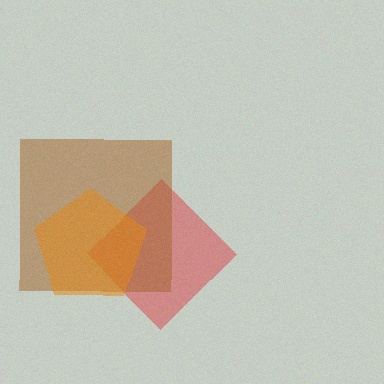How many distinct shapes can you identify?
There are 3 distinct shapes: a red diamond, a brown square, an orange pentagon.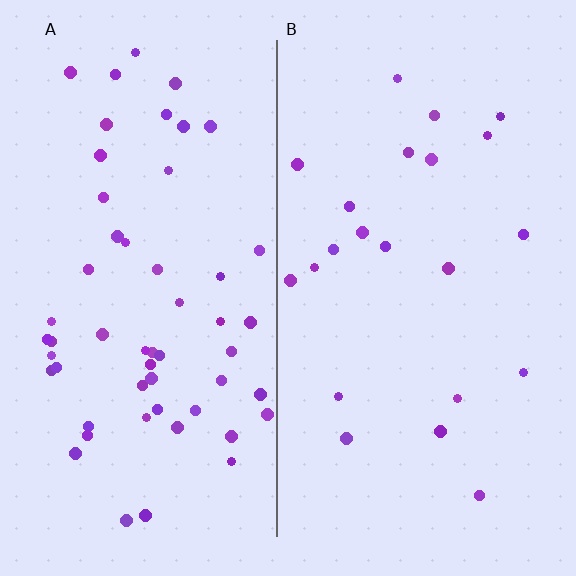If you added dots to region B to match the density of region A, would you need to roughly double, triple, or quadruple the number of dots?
Approximately triple.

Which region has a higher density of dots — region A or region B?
A (the left).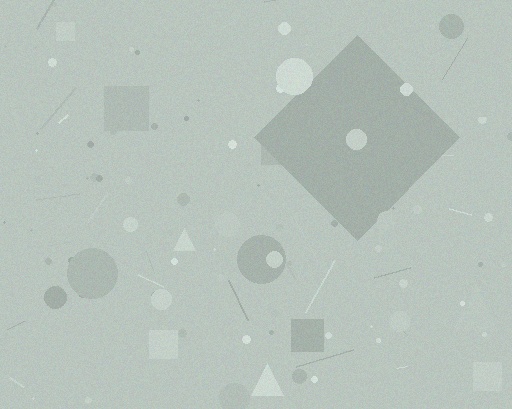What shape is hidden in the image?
A diamond is hidden in the image.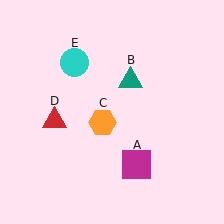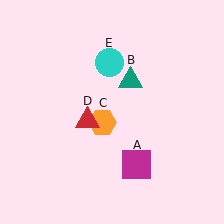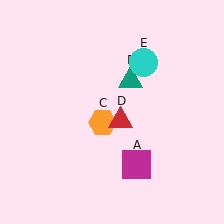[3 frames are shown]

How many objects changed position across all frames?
2 objects changed position: red triangle (object D), cyan circle (object E).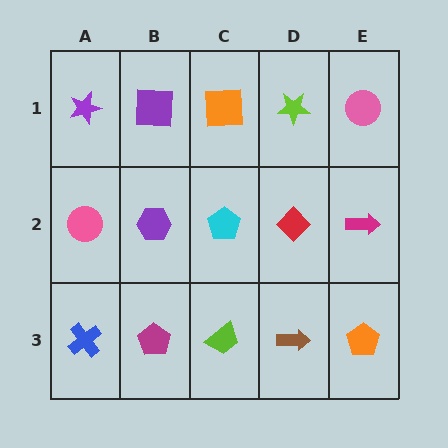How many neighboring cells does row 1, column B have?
3.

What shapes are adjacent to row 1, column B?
A purple hexagon (row 2, column B), a purple star (row 1, column A), an orange square (row 1, column C).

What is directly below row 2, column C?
A lime trapezoid.